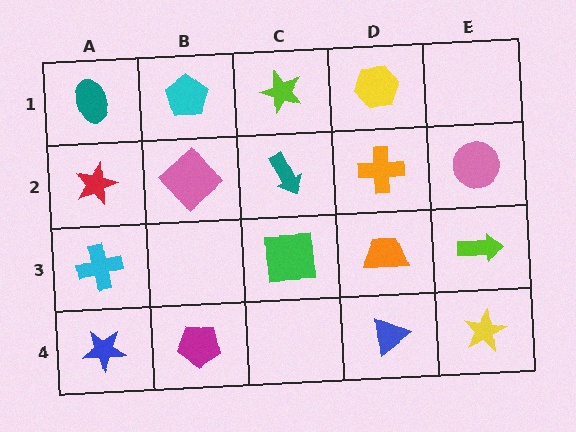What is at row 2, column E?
A pink circle.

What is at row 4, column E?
A yellow star.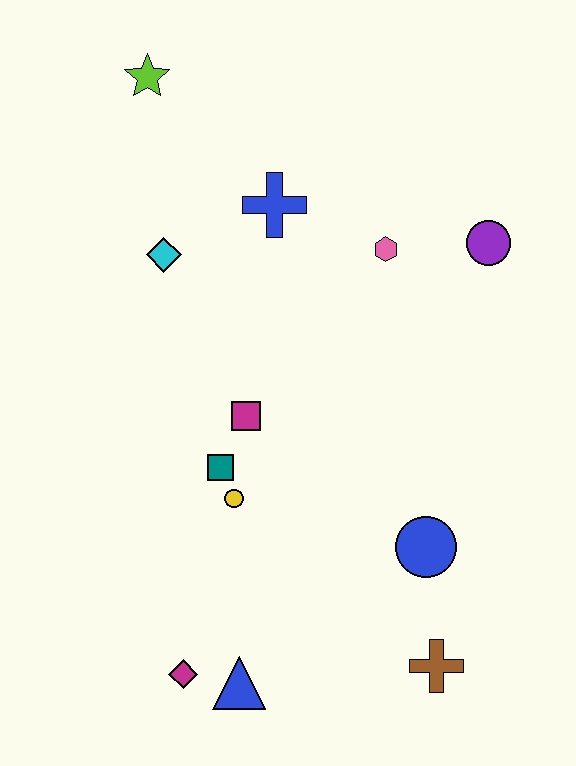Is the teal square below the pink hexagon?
Yes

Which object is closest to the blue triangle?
The magenta diamond is closest to the blue triangle.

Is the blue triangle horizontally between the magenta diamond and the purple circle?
Yes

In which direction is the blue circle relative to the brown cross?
The blue circle is above the brown cross.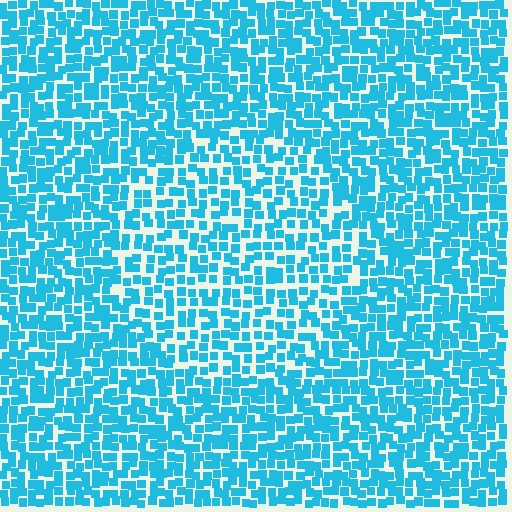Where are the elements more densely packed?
The elements are more densely packed outside the circle boundary.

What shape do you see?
I see a circle.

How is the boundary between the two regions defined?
The boundary is defined by a change in element density (approximately 1.4x ratio). All elements are the same color, size, and shape.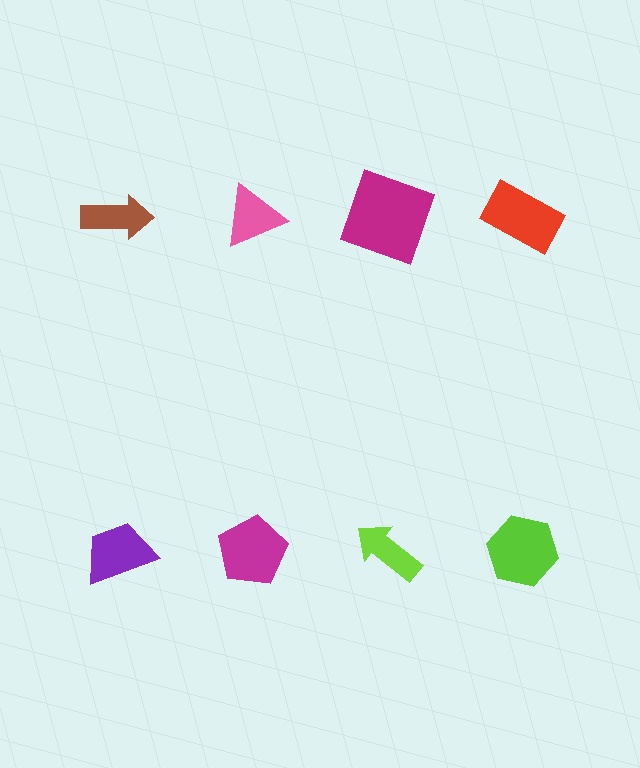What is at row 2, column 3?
A lime arrow.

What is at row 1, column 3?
A magenta square.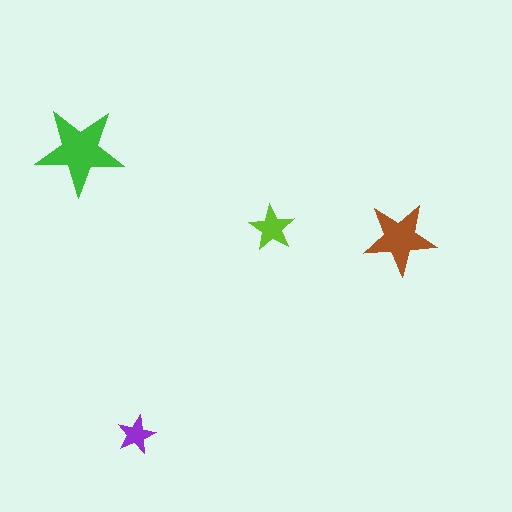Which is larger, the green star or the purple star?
The green one.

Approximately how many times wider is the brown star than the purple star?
About 2 times wider.